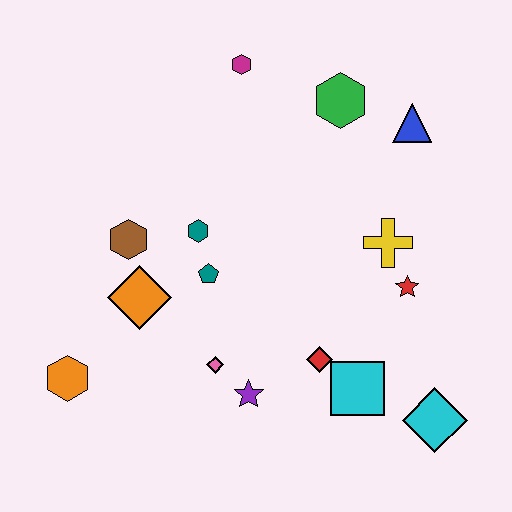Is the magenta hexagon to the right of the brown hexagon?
Yes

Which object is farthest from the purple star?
The magenta hexagon is farthest from the purple star.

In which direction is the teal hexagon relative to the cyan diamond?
The teal hexagon is to the left of the cyan diamond.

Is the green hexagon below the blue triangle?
No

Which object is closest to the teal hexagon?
The teal pentagon is closest to the teal hexagon.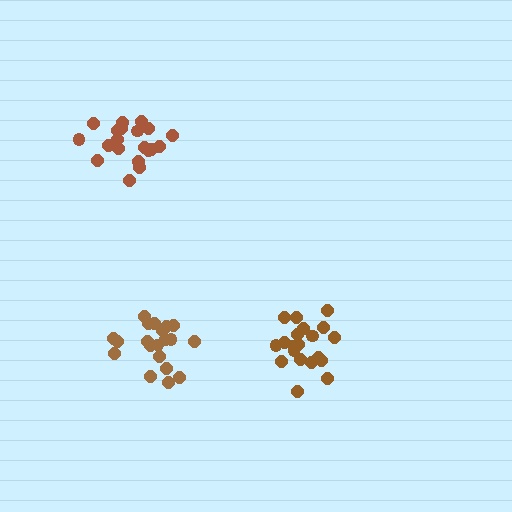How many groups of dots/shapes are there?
There are 3 groups.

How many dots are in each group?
Group 1: 20 dots, Group 2: 20 dots, Group 3: 20 dots (60 total).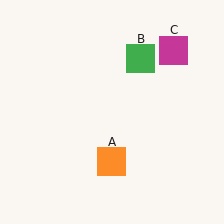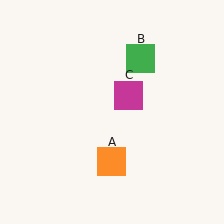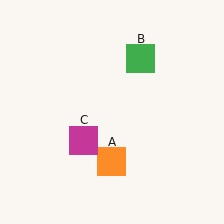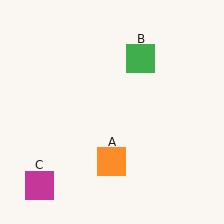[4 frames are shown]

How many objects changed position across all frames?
1 object changed position: magenta square (object C).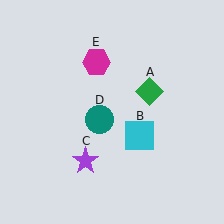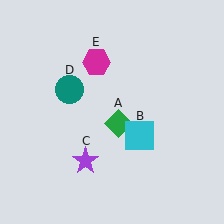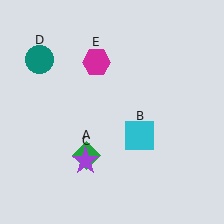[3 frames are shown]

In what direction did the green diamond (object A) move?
The green diamond (object A) moved down and to the left.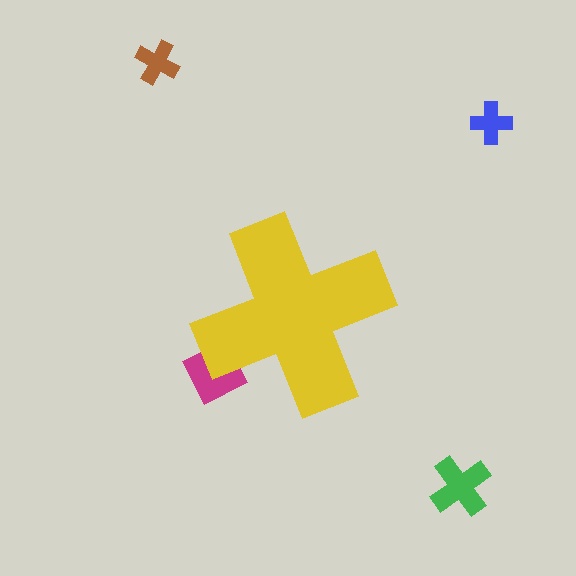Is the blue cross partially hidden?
No, the blue cross is fully visible.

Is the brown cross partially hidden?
No, the brown cross is fully visible.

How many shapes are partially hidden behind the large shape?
1 shape is partially hidden.